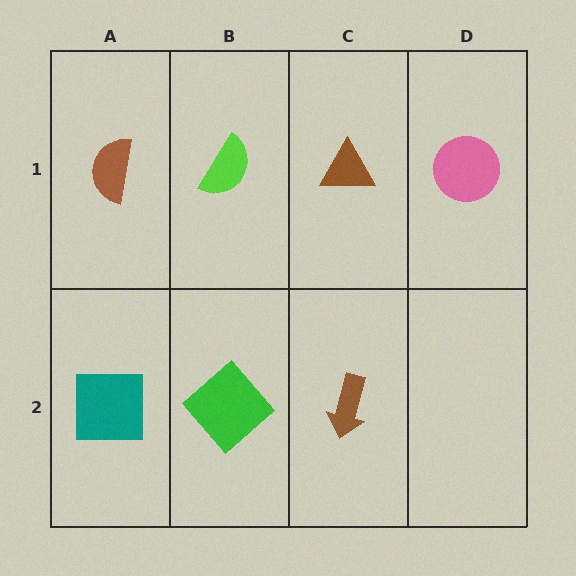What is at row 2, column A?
A teal square.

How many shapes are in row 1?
4 shapes.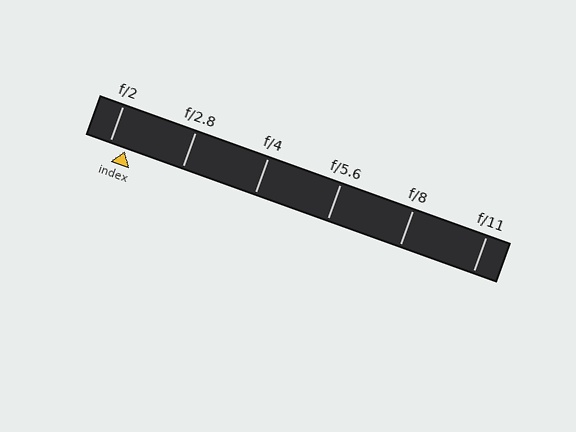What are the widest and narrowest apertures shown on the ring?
The widest aperture shown is f/2 and the narrowest is f/11.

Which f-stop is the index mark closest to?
The index mark is closest to f/2.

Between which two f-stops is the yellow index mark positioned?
The index mark is between f/2 and f/2.8.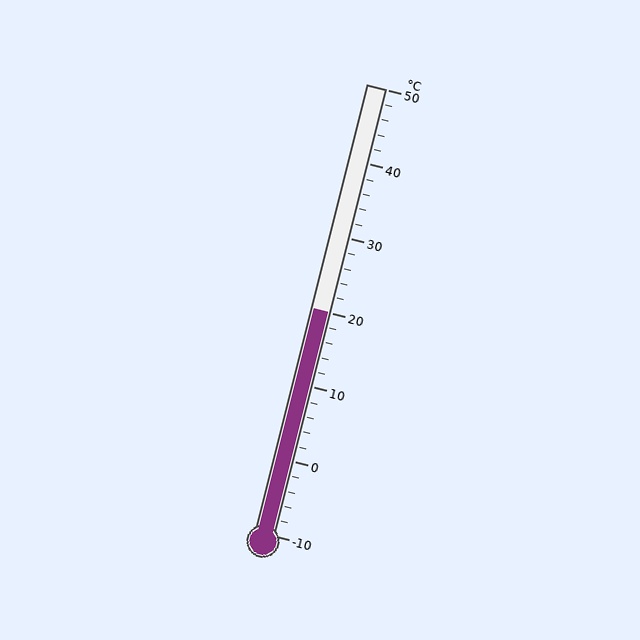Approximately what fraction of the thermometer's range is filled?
The thermometer is filled to approximately 50% of its range.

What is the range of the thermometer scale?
The thermometer scale ranges from -10°C to 50°C.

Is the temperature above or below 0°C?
The temperature is above 0°C.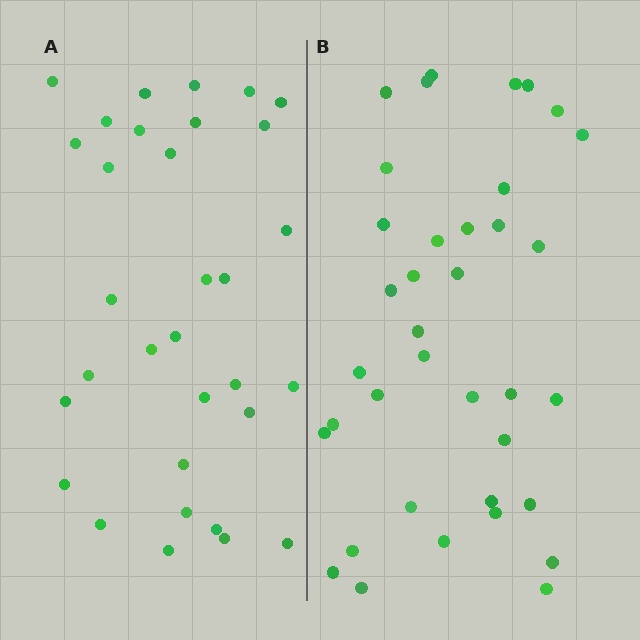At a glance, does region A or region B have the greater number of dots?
Region B (the right region) has more dots.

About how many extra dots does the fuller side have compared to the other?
Region B has about 5 more dots than region A.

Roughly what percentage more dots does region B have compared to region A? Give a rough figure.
About 15% more.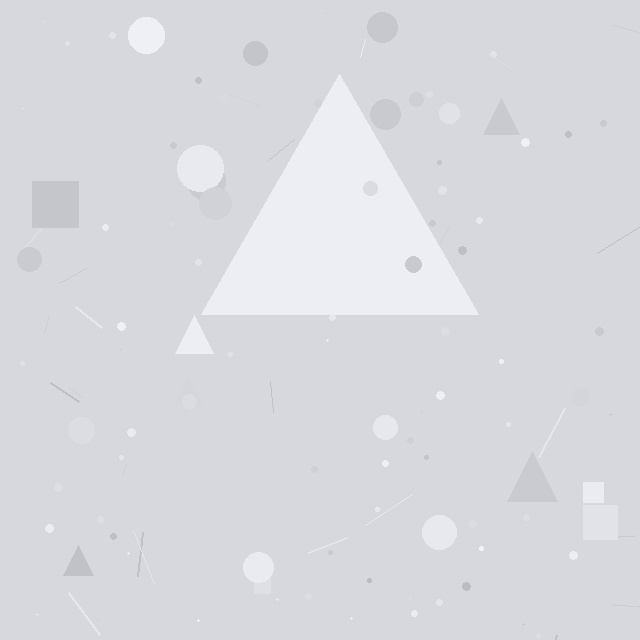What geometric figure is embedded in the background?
A triangle is embedded in the background.